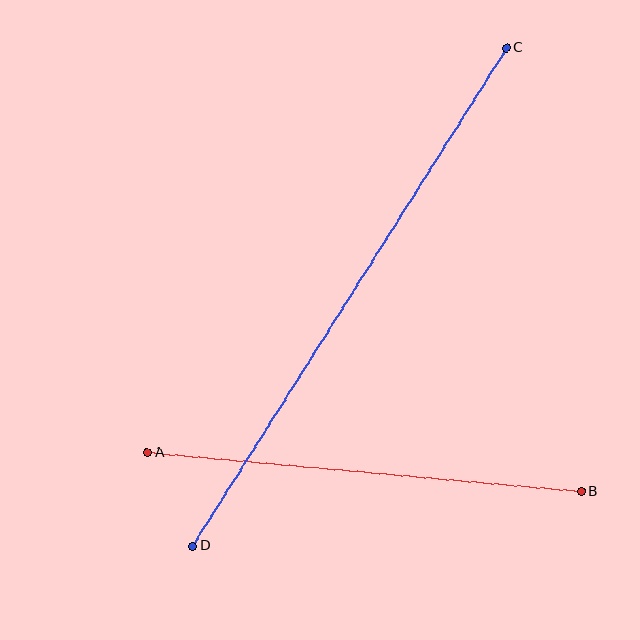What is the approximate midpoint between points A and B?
The midpoint is at approximately (364, 472) pixels.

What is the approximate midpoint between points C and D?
The midpoint is at approximately (350, 297) pixels.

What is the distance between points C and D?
The distance is approximately 589 pixels.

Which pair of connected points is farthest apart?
Points C and D are farthest apart.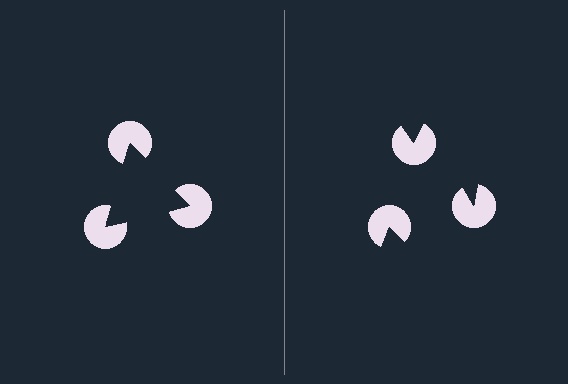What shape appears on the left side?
An illusory triangle.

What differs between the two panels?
The pac-man discs are positioned identically on both sides; only the wedge orientations differ. On the left they align to a triangle; on the right they are misaligned.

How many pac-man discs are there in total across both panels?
6 — 3 on each side.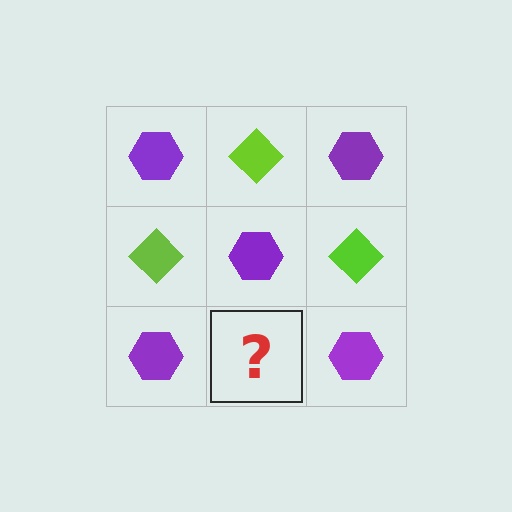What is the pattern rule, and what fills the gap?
The rule is that it alternates purple hexagon and lime diamond in a checkerboard pattern. The gap should be filled with a lime diamond.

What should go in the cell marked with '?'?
The missing cell should contain a lime diamond.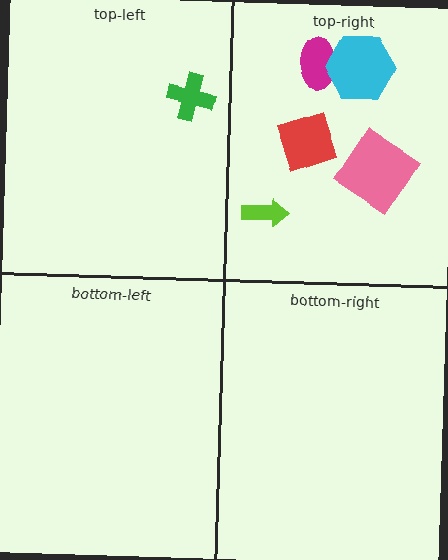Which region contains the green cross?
The top-left region.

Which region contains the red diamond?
The top-right region.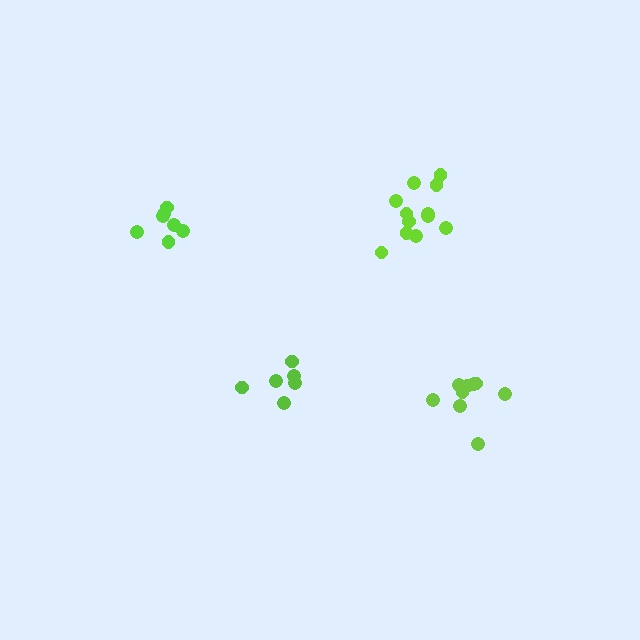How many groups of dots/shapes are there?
There are 4 groups.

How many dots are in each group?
Group 1: 6 dots, Group 2: 7 dots, Group 3: 12 dots, Group 4: 9 dots (34 total).